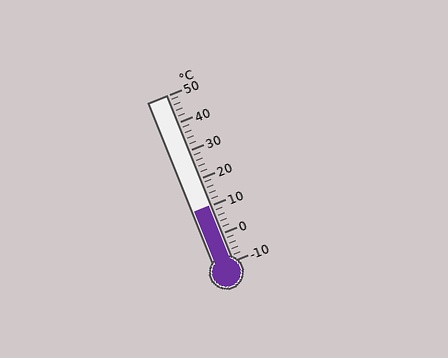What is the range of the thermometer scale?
The thermometer scale ranges from -10°C to 50°C.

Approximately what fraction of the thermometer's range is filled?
The thermometer is filled to approximately 35% of its range.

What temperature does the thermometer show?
The thermometer shows approximately 10°C.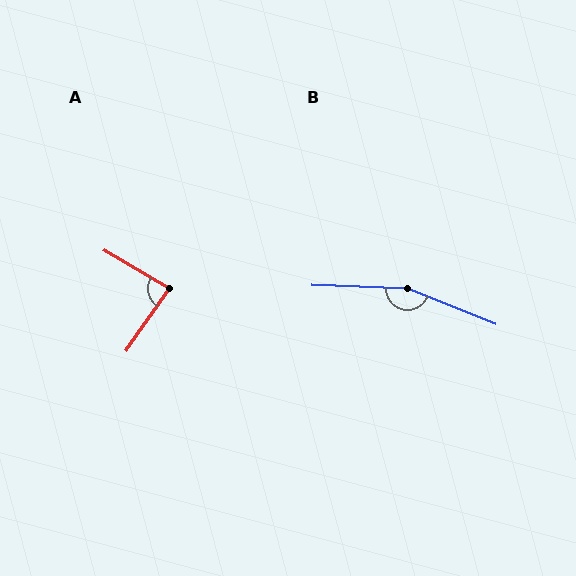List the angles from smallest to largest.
A (86°), B (160°).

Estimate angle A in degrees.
Approximately 86 degrees.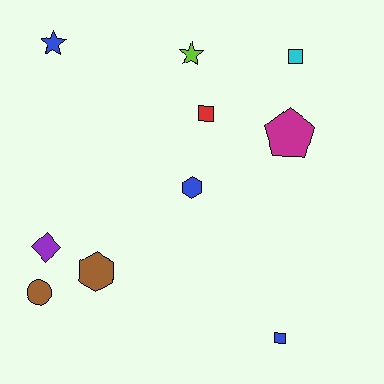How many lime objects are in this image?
There is 1 lime object.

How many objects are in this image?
There are 10 objects.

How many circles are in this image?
There is 1 circle.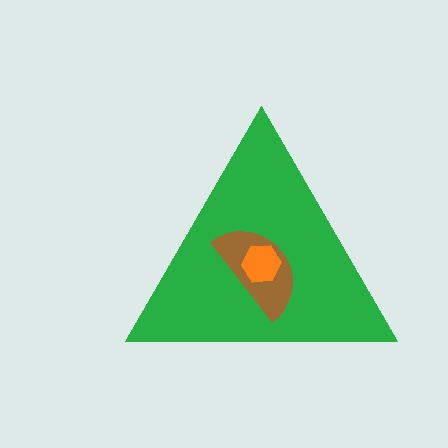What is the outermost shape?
The green triangle.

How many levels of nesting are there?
3.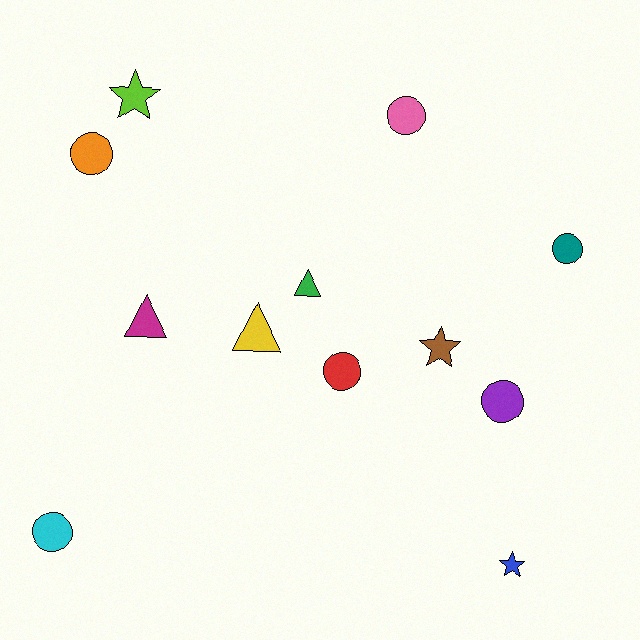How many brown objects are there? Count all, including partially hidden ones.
There is 1 brown object.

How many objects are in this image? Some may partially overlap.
There are 12 objects.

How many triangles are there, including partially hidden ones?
There are 3 triangles.